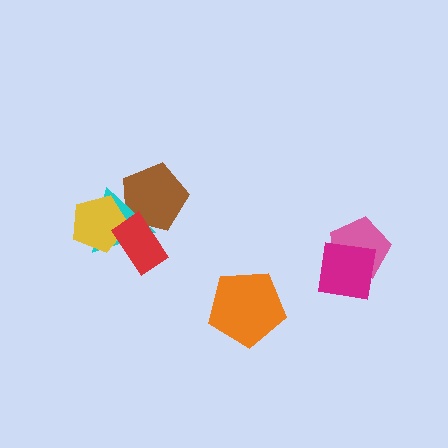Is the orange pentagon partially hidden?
No, no other shape covers it.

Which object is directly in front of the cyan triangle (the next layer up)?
The yellow pentagon is directly in front of the cyan triangle.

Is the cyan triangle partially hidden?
Yes, it is partially covered by another shape.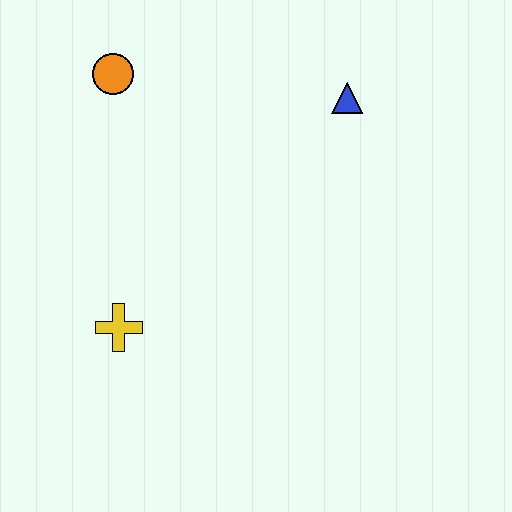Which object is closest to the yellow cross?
The orange circle is closest to the yellow cross.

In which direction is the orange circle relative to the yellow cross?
The orange circle is above the yellow cross.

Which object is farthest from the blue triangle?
The yellow cross is farthest from the blue triangle.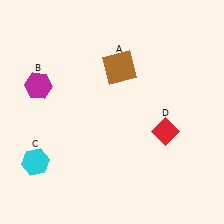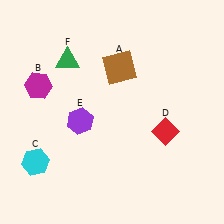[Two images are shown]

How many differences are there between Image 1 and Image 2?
There are 2 differences between the two images.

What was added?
A purple hexagon (E), a green triangle (F) were added in Image 2.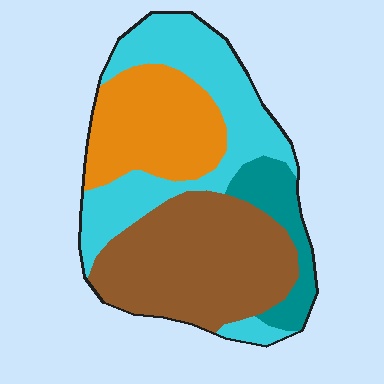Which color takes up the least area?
Teal, at roughly 10%.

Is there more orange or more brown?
Brown.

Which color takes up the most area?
Brown, at roughly 35%.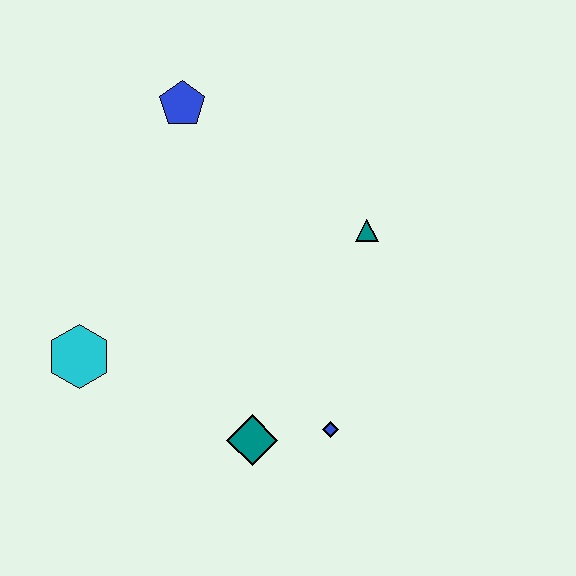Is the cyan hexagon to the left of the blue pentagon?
Yes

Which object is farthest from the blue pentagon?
The blue diamond is farthest from the blue pentagon.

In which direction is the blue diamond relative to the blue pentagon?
The blue diamond is below the blue pentagon.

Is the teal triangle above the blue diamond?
Yes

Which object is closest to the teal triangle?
The blue diamond is closest to the teal triangle.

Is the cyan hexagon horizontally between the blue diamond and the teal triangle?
No